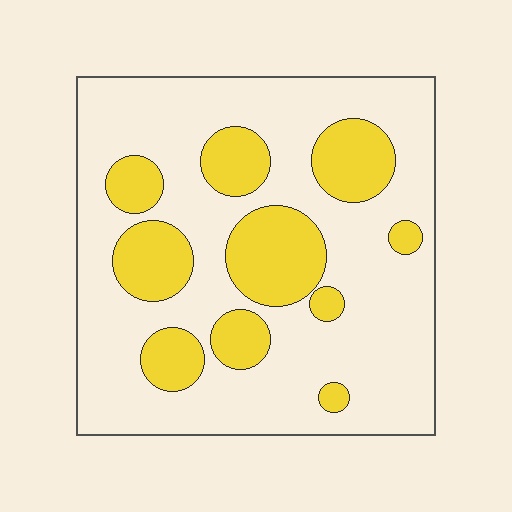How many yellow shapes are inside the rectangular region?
10.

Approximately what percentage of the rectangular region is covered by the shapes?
Approximately 25%.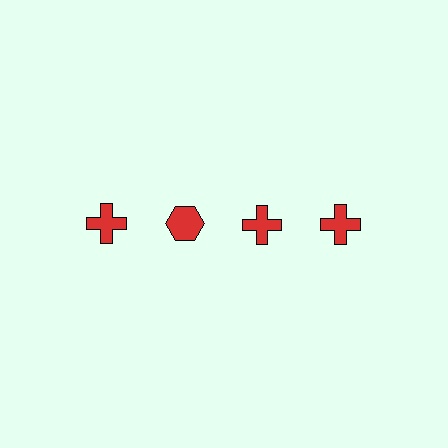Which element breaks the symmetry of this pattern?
The red hexagon in the top row, second from left column breaks the symmetry. All other shapes are red crosses.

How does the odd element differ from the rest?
It has a different shape: hexagon instead of cross.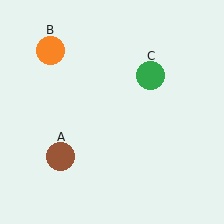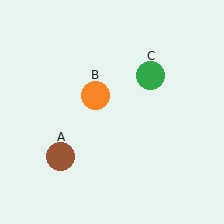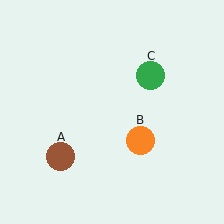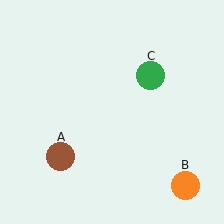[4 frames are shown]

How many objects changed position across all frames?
1 object changed position: orange circle (object B).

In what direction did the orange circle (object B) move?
The orange circle (object B) moved down and to the right.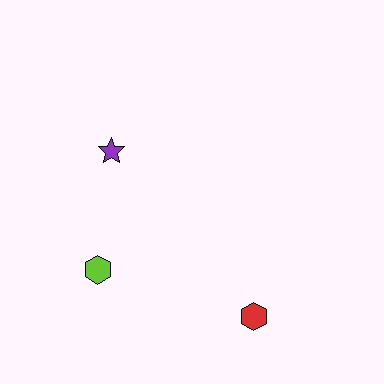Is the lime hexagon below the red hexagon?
No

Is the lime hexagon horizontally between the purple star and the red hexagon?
No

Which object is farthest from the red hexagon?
The purple star is farthest from the red hexagon.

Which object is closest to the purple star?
The lime hexagon is closest to the purple star.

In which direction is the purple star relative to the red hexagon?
The purple star is above the red hexagon.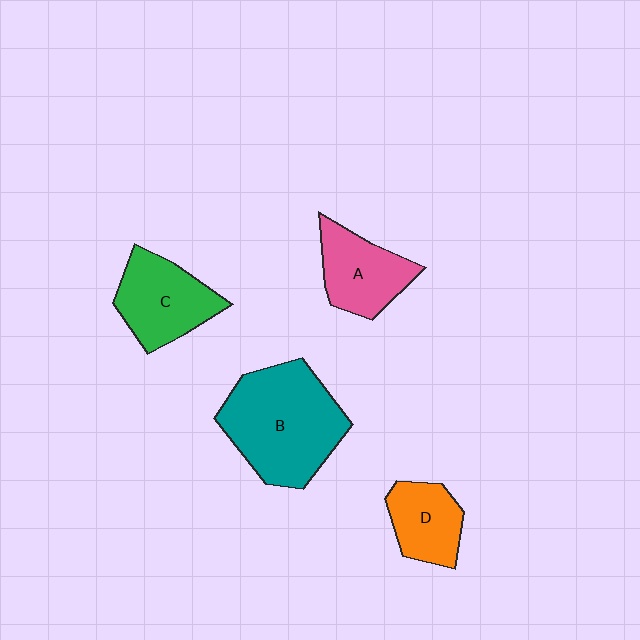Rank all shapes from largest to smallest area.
From largest to smallest: B (teal), C (green), A (pink), D (orange).